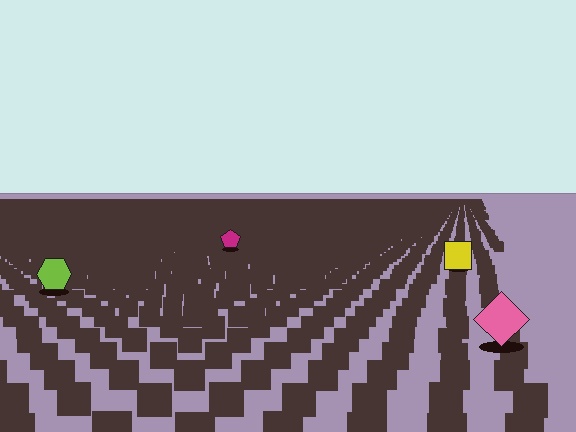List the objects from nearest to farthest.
From nearest to farthest: the pink diamond, the lime hexagon, the yellow square, the magenta pentagon.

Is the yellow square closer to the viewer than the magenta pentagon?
Yes. The yellow square is closer — you can tell from the texture gradient: the ground texture is coarser near it.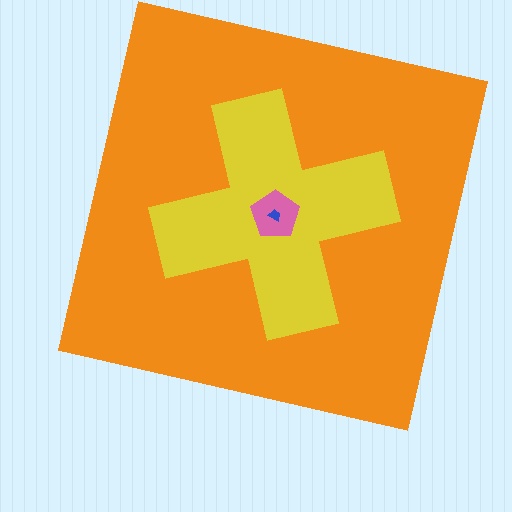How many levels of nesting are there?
4.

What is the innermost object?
The blue trapezoid.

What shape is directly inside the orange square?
The yellow cross.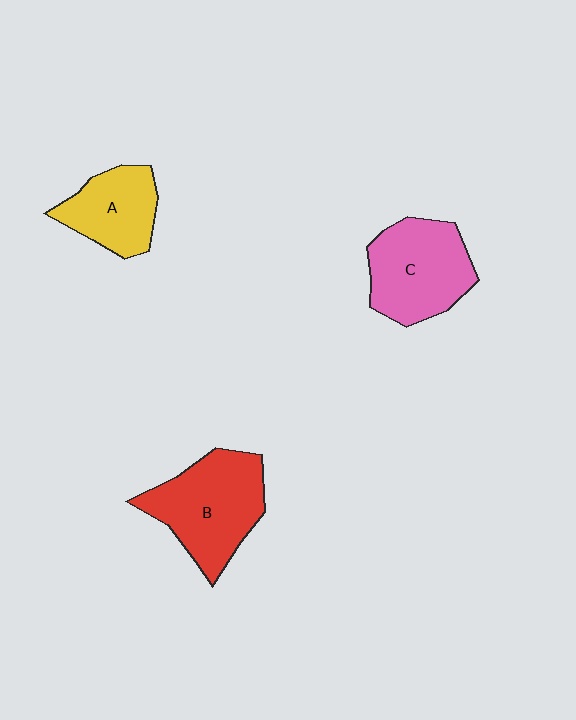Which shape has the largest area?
Shape B (red).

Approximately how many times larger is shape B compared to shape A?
Approximately 1.5 times.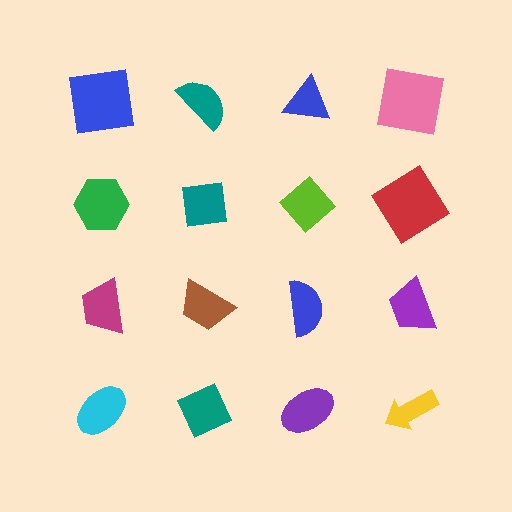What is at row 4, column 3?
A purple ellipse.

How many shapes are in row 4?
4 shapes.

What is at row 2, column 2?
A teal square.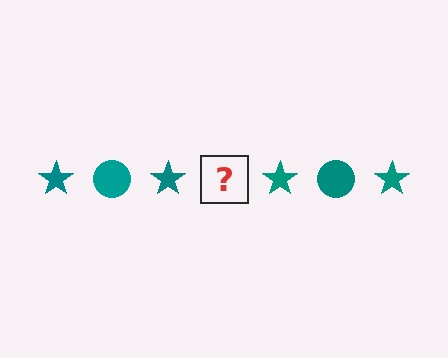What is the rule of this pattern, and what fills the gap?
The rule is that the pattern cycles through star, circle shapes in teal. The gap should be filled with a teal circle.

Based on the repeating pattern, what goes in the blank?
The blank should be a teal circle.